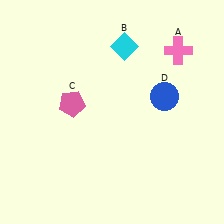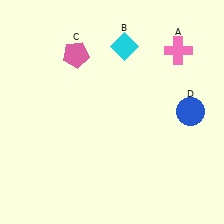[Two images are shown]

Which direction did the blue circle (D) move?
The blue circle (D) moved right.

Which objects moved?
The objects that moved are: the pink pentagon (C), the blue circle (D).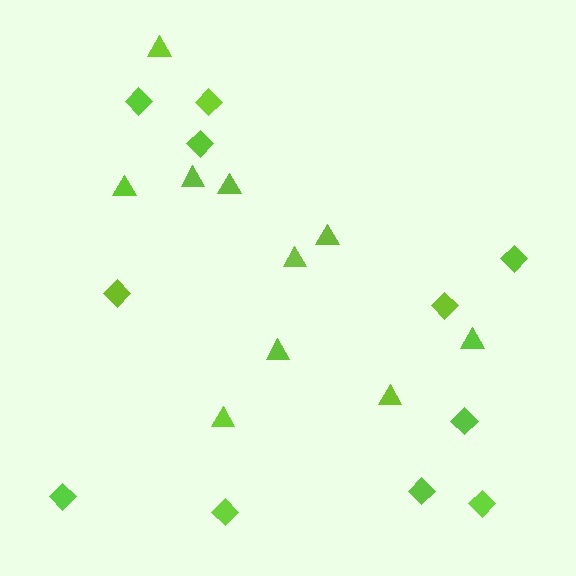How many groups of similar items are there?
There are 2 groups: one group of diamonds (11) and one group of triangles (10).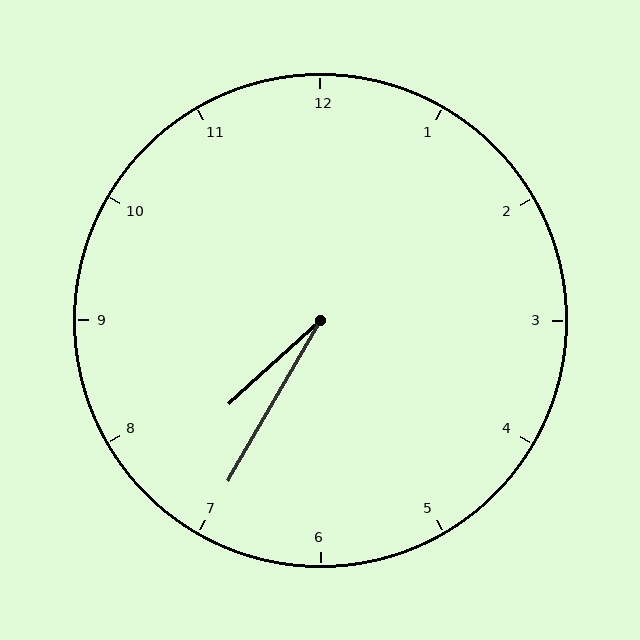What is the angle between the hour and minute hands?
Approximately 18 degrees.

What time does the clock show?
7:35.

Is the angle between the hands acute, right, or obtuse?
It is acute.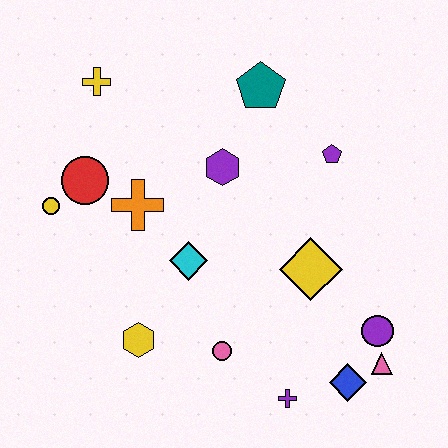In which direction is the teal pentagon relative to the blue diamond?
The teal pentagon is above the blue diamond.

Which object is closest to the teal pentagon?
The purple hexagon is closest to the teal pentagon.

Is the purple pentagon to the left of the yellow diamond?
No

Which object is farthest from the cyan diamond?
The pink triangle is farthest from the cyan diamond.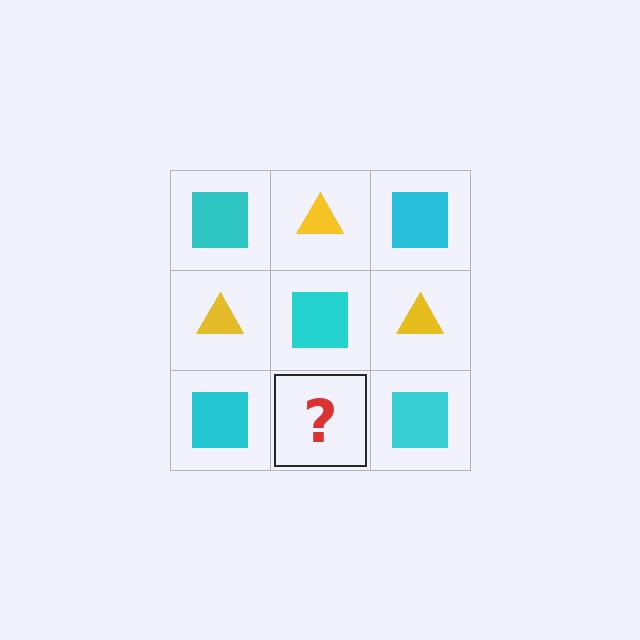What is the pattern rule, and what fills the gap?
The rule is that it alternates cyan square and yellow triangle in a checkerboard pattern. The gap should be filled with a yellow triangle.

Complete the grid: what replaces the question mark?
The question mark should be replaced with a yellow triangle.